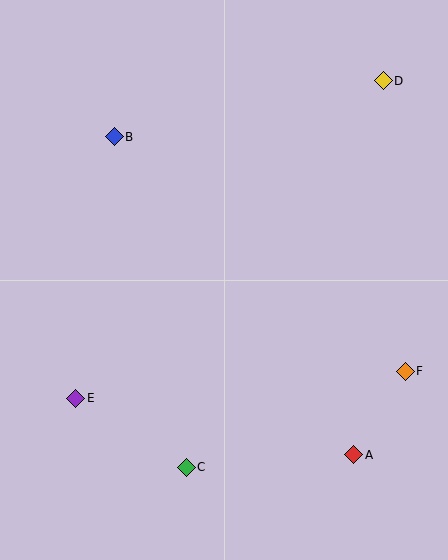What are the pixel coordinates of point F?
Point F is at (405, 371).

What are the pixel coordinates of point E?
Point E is at (76, 398).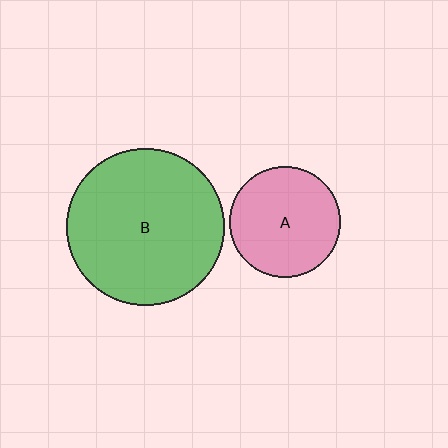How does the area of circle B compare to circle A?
Approximately 2.0 times.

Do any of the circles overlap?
No, none of the circles overlap.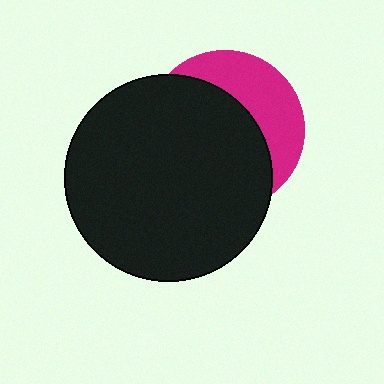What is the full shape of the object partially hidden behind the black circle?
The partially hidden object is a magenta circle.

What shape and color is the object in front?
The object in front is a black circle.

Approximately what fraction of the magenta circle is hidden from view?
Roughly 65% of the magenta circle is hidden behind the black circle.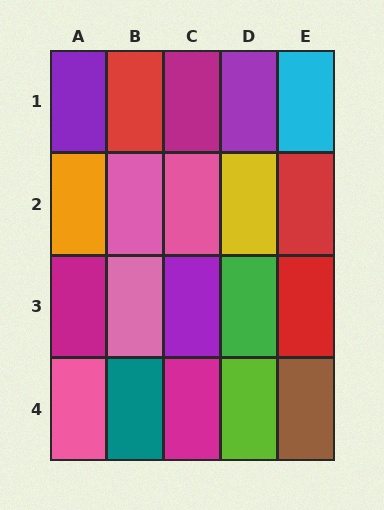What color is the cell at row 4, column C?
Magenta.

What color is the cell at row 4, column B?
Teal.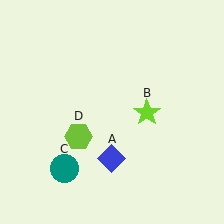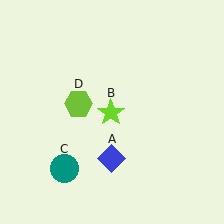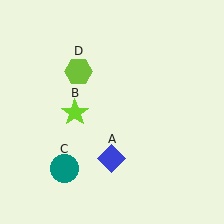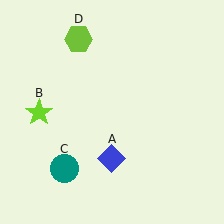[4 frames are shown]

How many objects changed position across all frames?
2 objects changed position: lime star (object B), lime hexagon (object D).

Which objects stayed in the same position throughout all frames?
Blue diamond (object A) and teal circle (object C) remained stationary.